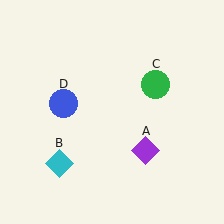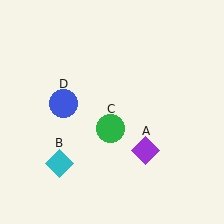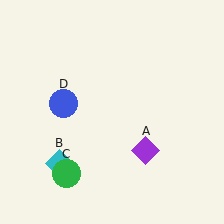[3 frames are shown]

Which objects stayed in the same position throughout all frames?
Purple diamond (object A) and cyan diamond (object B) and blue circle (object D) remained stationary.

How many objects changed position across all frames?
1 object changed position: green circle (object C).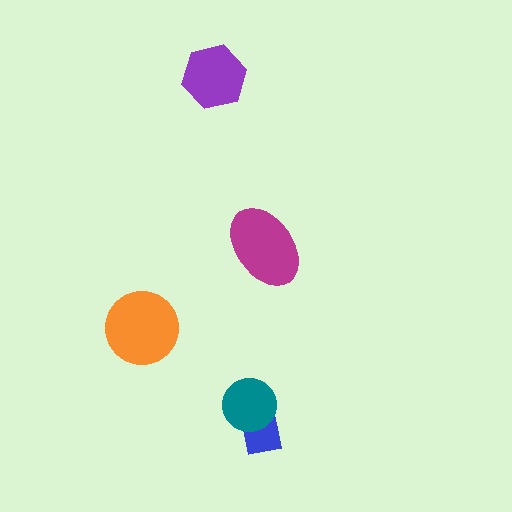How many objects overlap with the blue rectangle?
1 object overlaps with the blue rectangle.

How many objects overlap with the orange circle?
0 objects overlap with the orange circle.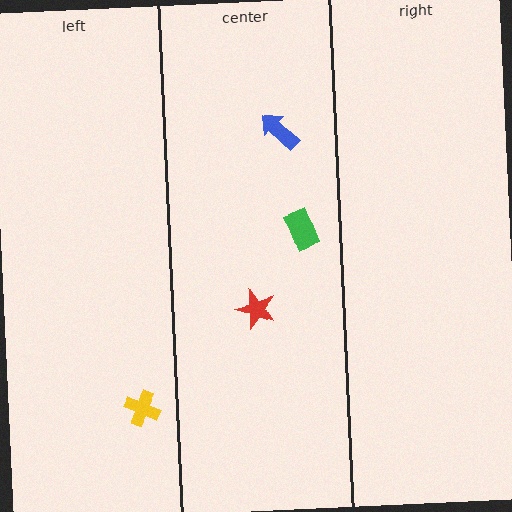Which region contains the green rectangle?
The center region.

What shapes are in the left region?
The yellow cross.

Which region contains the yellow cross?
The left region.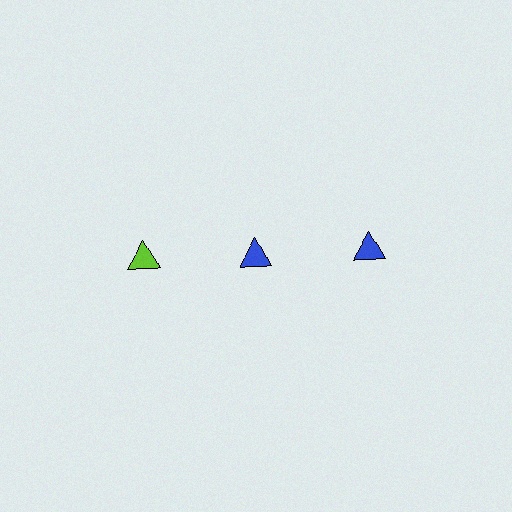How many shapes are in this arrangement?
There are 3 shapes arranged in a grid pattern.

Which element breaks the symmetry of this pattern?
The lime triangle in the top row, leftmost column breaks the symmetry. All other shapes are blue triangles.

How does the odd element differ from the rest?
It has a different color: lime instead of blue.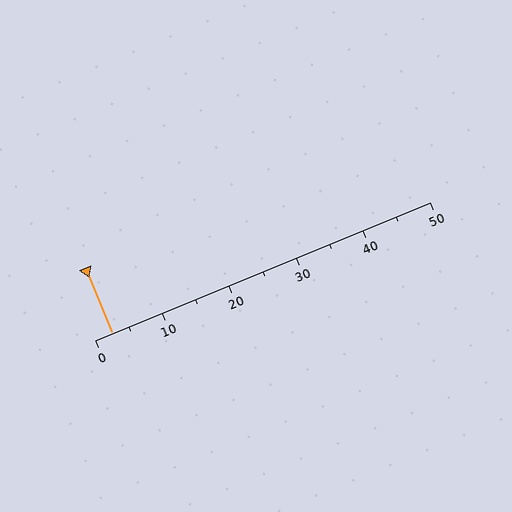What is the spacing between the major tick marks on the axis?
The major ticks are spaced 10 apart.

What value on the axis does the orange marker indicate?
The marker indicates approximately 2.5.